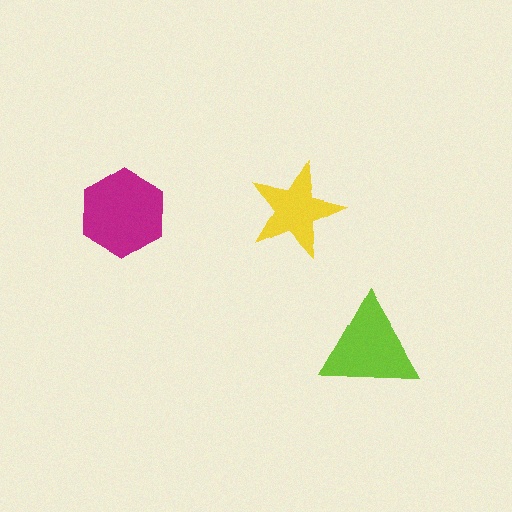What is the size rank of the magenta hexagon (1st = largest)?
1st.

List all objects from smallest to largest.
The yellow star, the lime triangle, the magenta hexagon.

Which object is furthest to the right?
The lime triangle is rightmost.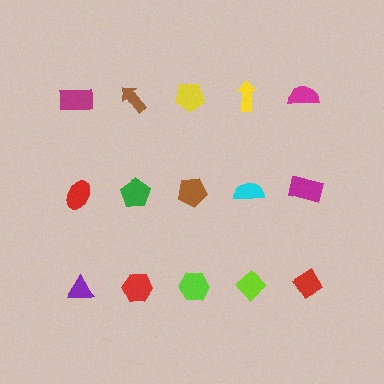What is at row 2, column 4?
A cyan semicircle.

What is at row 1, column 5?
A magenta semicircle.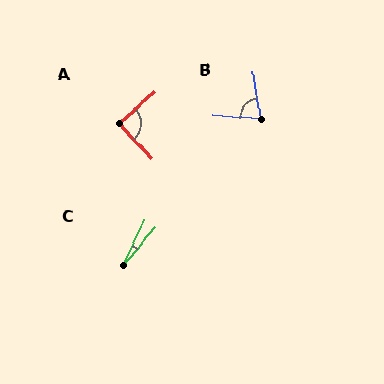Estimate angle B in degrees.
Approximately 77 degrees.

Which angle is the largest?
A, at approximately 89 degrees.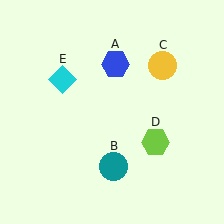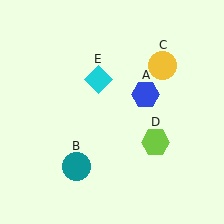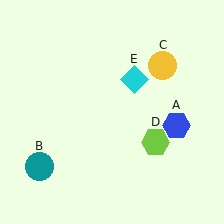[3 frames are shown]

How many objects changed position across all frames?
3 objects changed position: blue hexagon (object A), teal circle (object B), cyan diamond (object E).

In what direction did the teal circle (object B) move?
The teal circle (object B) moved left.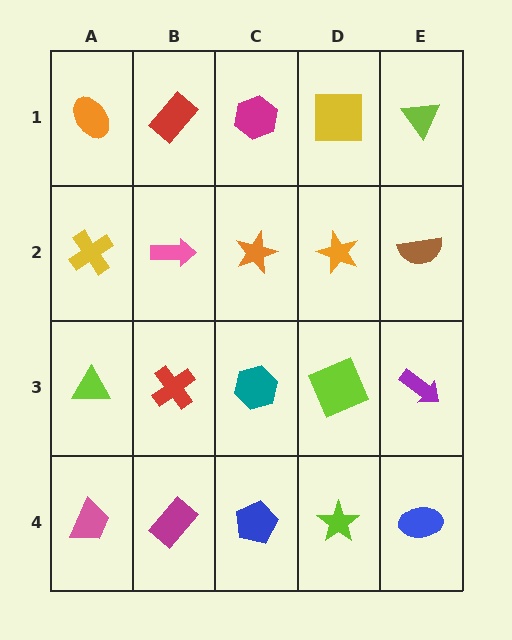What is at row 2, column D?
An orange star.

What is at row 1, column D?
A yellow square.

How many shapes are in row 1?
5 shapes.